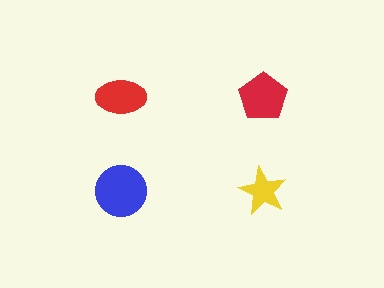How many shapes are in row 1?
2 shapes.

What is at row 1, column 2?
A red pentagon.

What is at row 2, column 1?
A blue circle.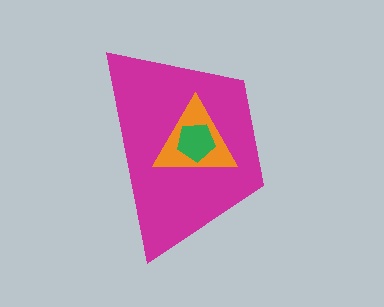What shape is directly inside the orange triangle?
The green pentagon.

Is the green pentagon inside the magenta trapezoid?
Yes.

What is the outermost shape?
The magenta trapezoid.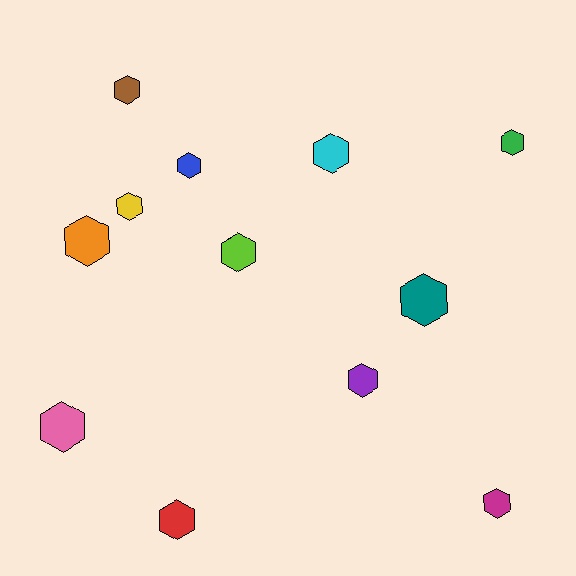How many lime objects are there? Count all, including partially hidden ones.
There is 1 lime object.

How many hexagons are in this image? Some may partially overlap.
There are 12 hexagons.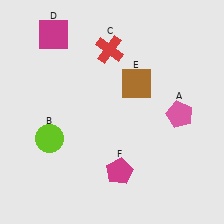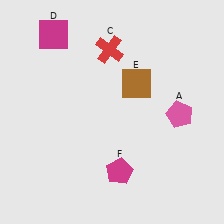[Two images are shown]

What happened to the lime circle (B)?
The lime circle (B) was removed in Image 2. It was in the bottom-left area of Image 1.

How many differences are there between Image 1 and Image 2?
There is 1 difference between the two images.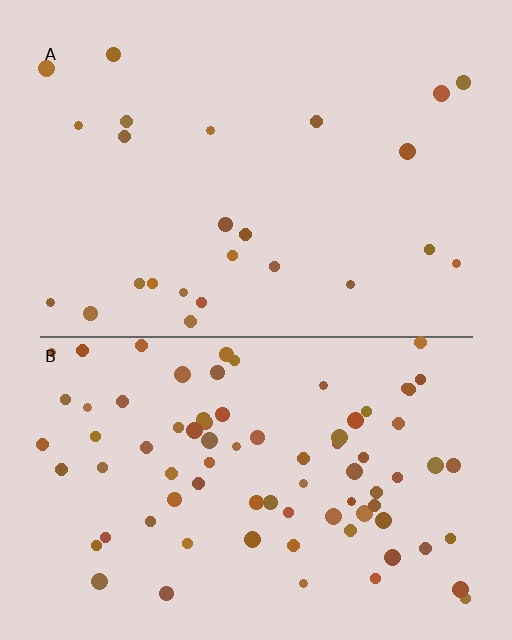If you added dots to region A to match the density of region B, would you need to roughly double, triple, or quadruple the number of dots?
Approximately triple.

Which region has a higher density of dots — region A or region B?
B (the bottom).